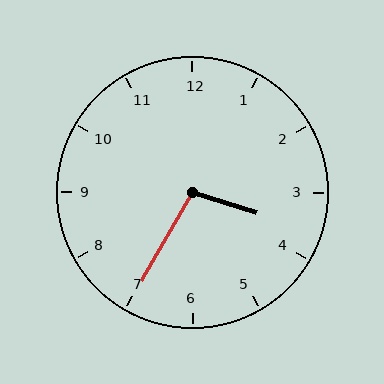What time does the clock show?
3:35.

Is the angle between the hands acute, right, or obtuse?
It is obtuse.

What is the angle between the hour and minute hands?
Approximately 102 degrees.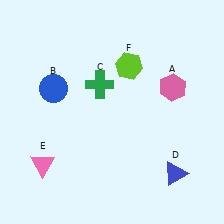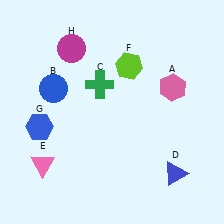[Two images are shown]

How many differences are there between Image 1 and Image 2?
There are 2 differences between the two images.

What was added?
A blue hexagon (G), a magenta circle (H) were added in Image 2.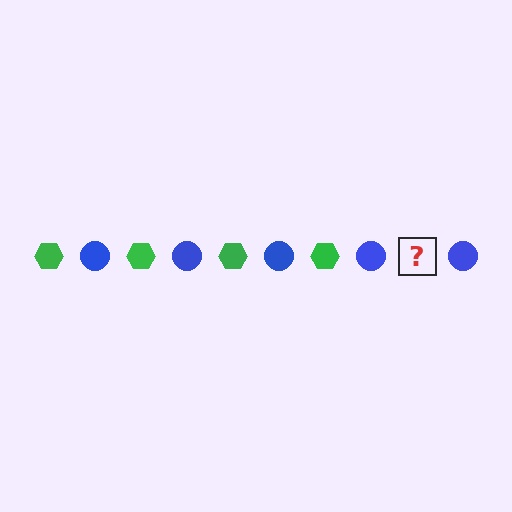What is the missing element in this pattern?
The missing element is a green hexagon.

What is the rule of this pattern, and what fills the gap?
The rule is that the pattern alternates between green hexagon and blue circle. The gap should be filled with a green hexagon.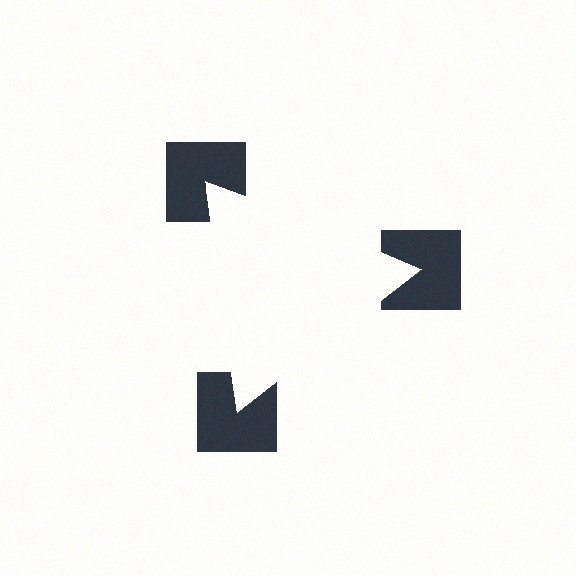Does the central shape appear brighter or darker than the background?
It typically appears slightly brighter than the background, even though no actual brightness change is drawn.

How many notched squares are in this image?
There are 3 — one at each vertex of the illusory triangle.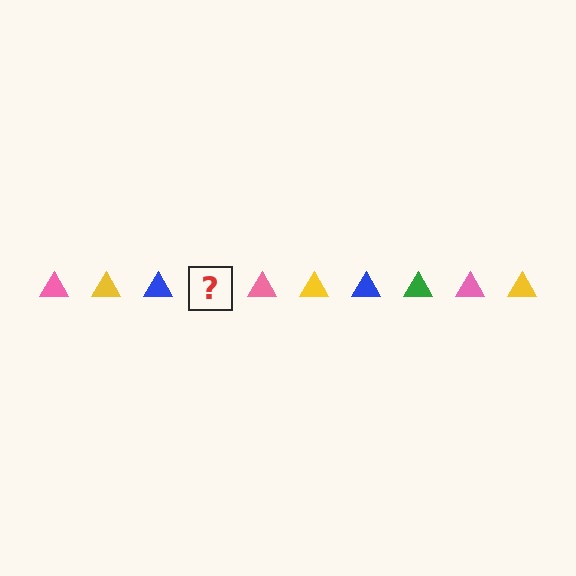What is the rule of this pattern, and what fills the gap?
The rule is that the pattern cycles through pink, yellow, blue, green triangles. The gap should be filled with a green triangle.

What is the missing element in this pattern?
The missing element is a green triangle.